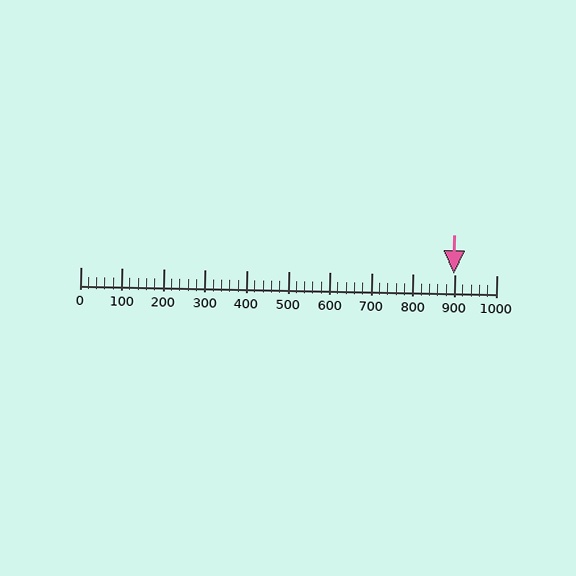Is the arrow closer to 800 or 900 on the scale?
The arrow is closer to 900.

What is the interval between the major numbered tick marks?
The major tick marks are spaced 100 units apart.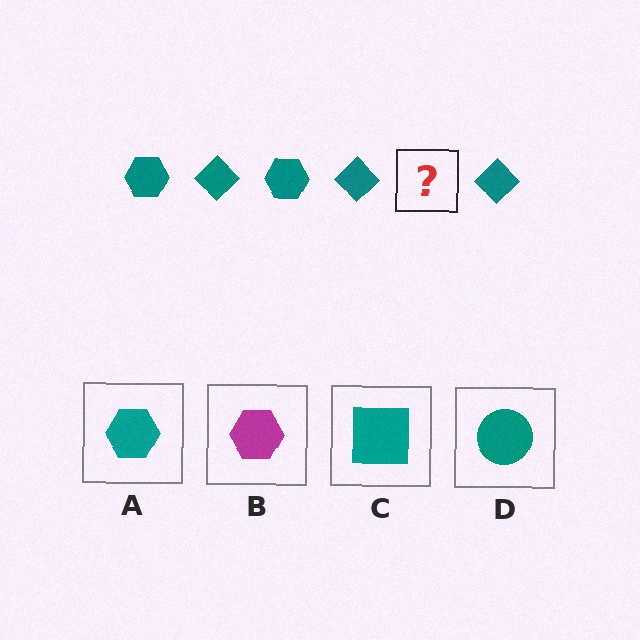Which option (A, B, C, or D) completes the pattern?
A.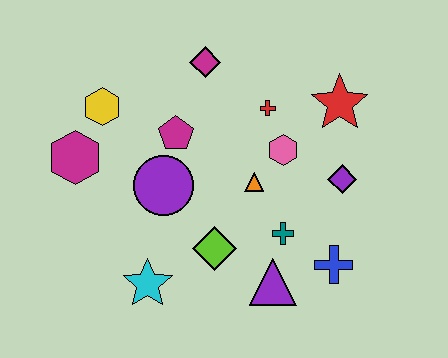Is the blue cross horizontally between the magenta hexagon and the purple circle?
No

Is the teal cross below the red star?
Yes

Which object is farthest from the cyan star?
The red star is farthest from the cyan star.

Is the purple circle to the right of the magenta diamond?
No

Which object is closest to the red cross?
The pink hexagon is closest to the red cross.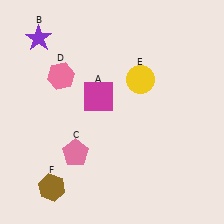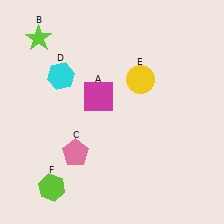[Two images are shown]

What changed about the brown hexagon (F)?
In Image 1, F is brown. In Image 2, it changed to lime.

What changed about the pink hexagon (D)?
In Image 1, D is pink. In Image 2, it changed to cyan.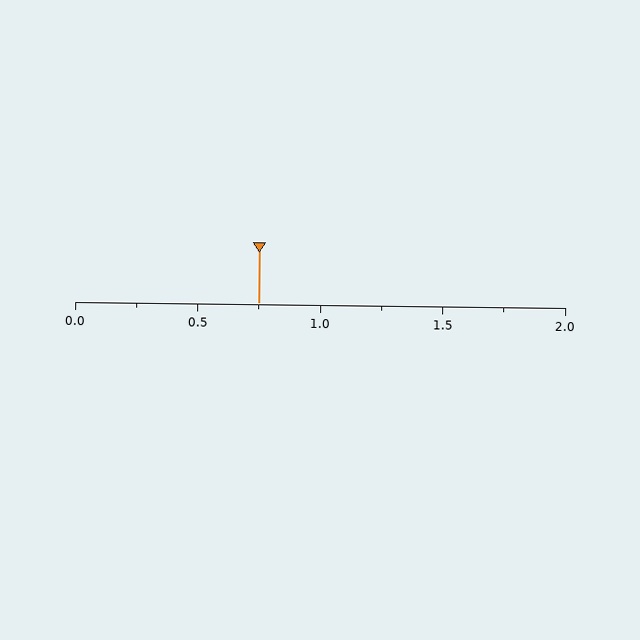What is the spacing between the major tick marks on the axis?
The major ticks are spaced 0.5 apart.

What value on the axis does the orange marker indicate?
The marker indicates approximately 0.75.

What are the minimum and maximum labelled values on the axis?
The axis runs from 0.0 to 2.0.